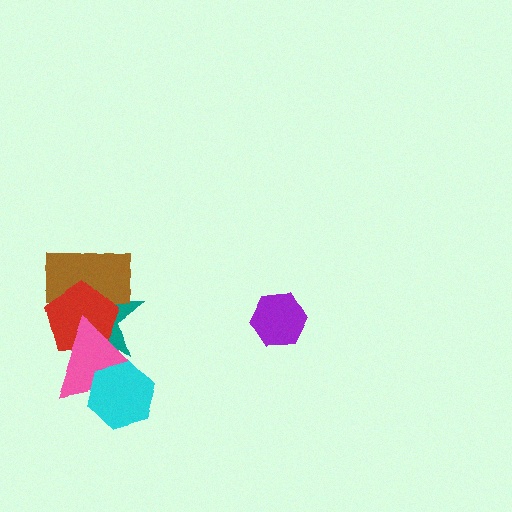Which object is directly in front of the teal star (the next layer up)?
The brown rectangle is directly in front of the teal star.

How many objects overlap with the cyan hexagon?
1 object overlaps with the cyan hexagon.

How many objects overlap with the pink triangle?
3 objects overlap with the pink triangle.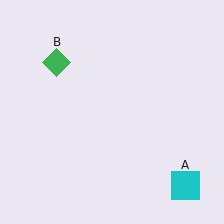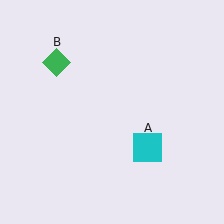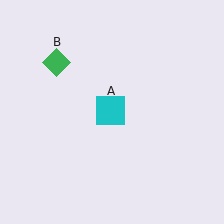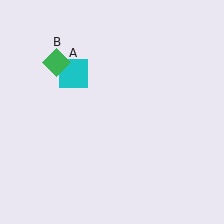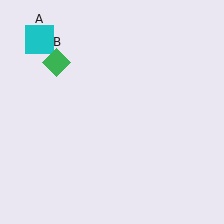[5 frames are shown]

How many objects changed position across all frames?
1 object changed position: cyan square (object A).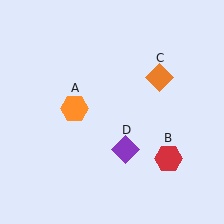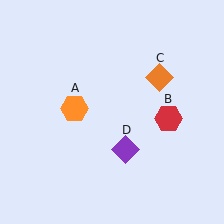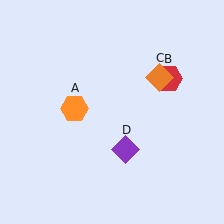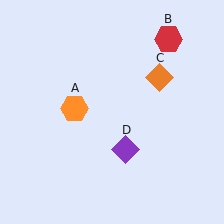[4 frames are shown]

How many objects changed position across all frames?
1 object changed position: red hexagon (object B).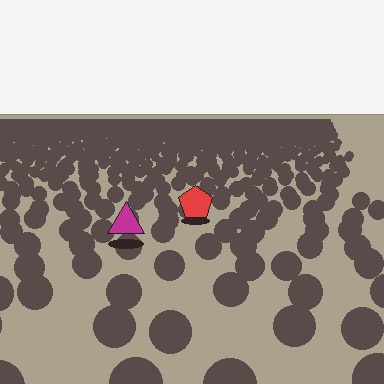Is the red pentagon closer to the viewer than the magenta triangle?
No. The magenta triangle is closer — you can tell from the texture gradient: the ground texture is coarser near it.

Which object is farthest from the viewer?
The red pentagon is farthest from the viewer. It appears smaller and the ground texture around it is denser.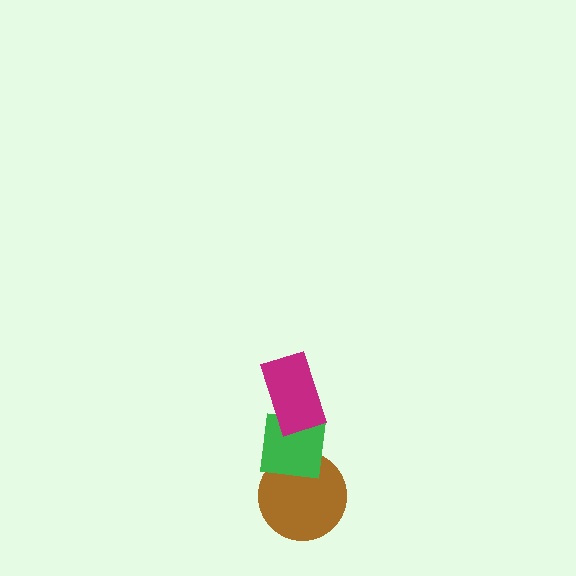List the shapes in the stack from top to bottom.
From top to bottom: the magenta rectangle, the green square, the brown circle.